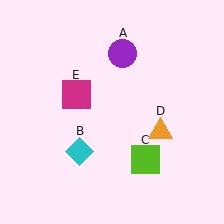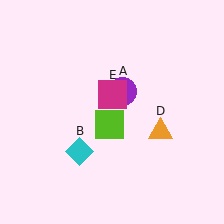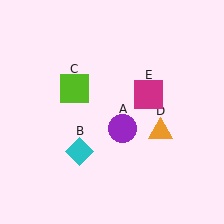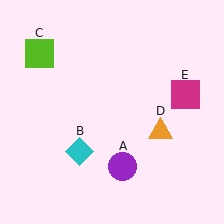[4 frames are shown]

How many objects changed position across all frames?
3 objects changed position: purple circle (object A), lime square (object C), magenta square (object E).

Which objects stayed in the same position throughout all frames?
Cyan diamond (object B) and orange triangle (object D) remained stationary.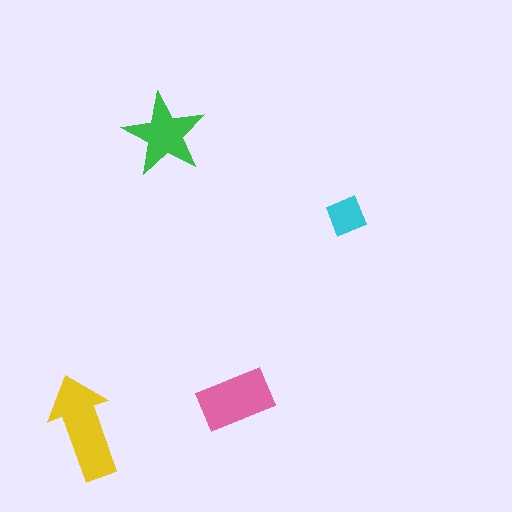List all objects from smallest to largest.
The cyan diamond, the green star, the pink rectangle, the yellow arrow.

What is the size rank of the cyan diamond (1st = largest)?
4th.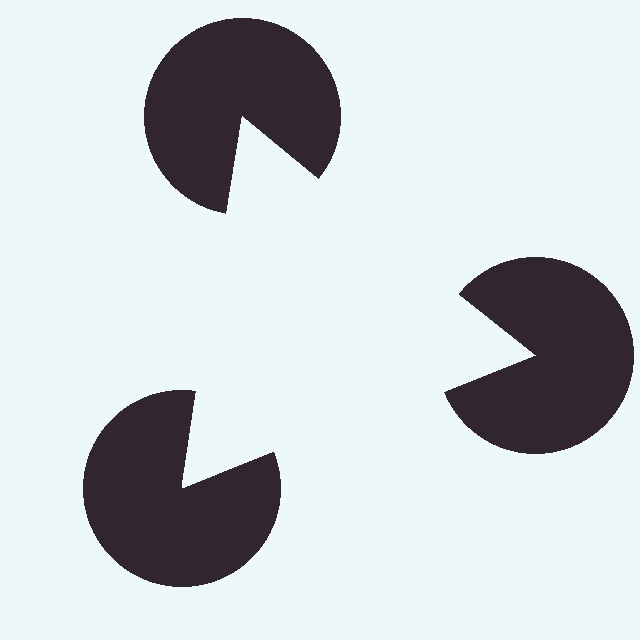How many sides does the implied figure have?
3 sides.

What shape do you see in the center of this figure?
An illusory triangle — its edges are inferred from the aligned wedge cuts in the pac-man discs, not physically drawn.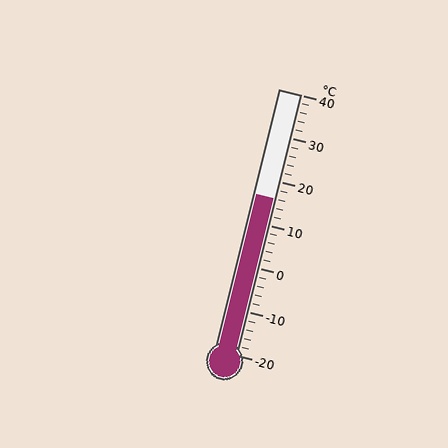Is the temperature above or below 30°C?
The temperature is below 30°C.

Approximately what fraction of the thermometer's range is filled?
The thermometer is filled to approximately 60% of its range.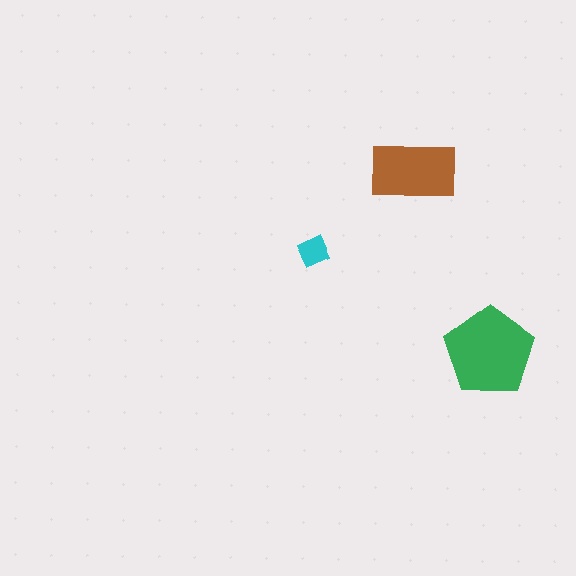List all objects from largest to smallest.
The green pentagon, the brown rectangle, the cyan diamond.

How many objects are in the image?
There are 3 objects in the image.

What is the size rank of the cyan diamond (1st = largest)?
3rd.